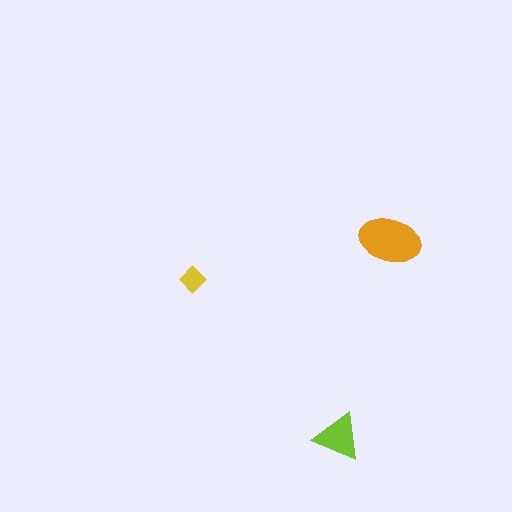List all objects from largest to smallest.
The orange ellipse, the lime triangle, the yellow diamond.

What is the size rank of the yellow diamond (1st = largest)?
3rd.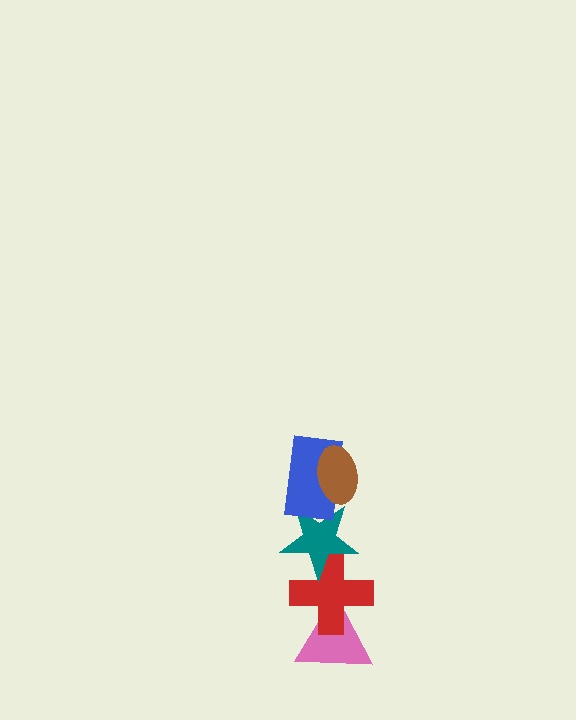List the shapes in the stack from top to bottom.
From top to bottom: the brown ellipse, the blue rectangle, the teal star, the red cross, the pink triangle.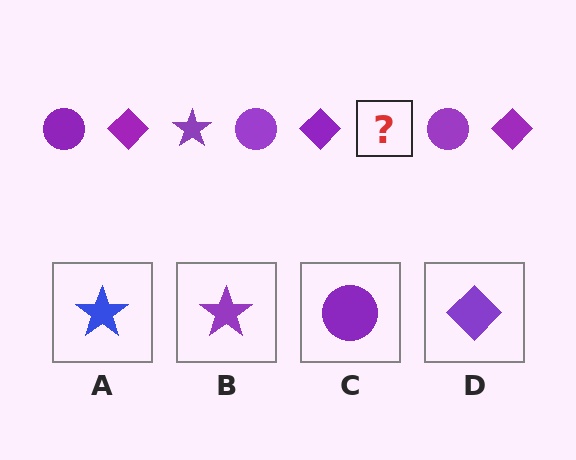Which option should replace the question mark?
Option B.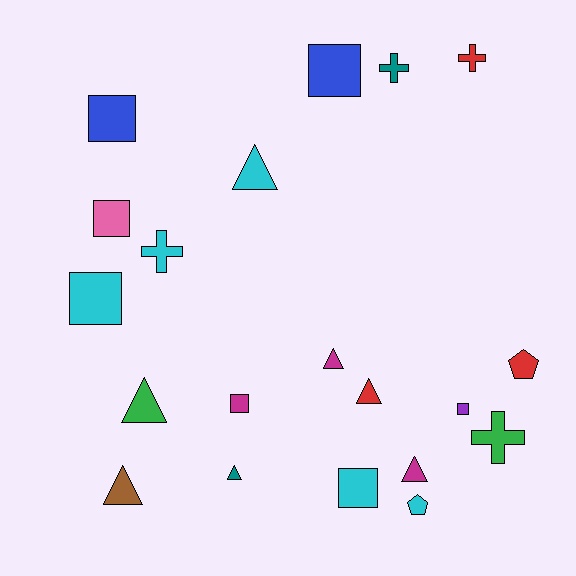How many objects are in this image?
There are 20 objects.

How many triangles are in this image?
There are 7 triangles.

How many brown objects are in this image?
There is 1 brown object.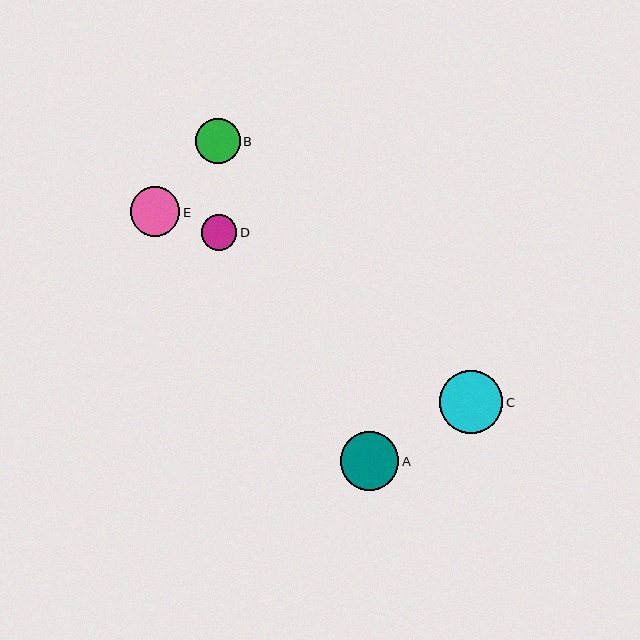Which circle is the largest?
Circle C is the largest with a size of approximately 63 pixels.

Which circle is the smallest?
Circle D is the smallest with a size of approximately 35 pixels.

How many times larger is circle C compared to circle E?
Circle C is approximately 1.3 times the size of circle E.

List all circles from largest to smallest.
From largest to smallest: C, A, E, B, D.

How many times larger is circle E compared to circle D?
Circle E is approximately 1.4 times the size of circle D.